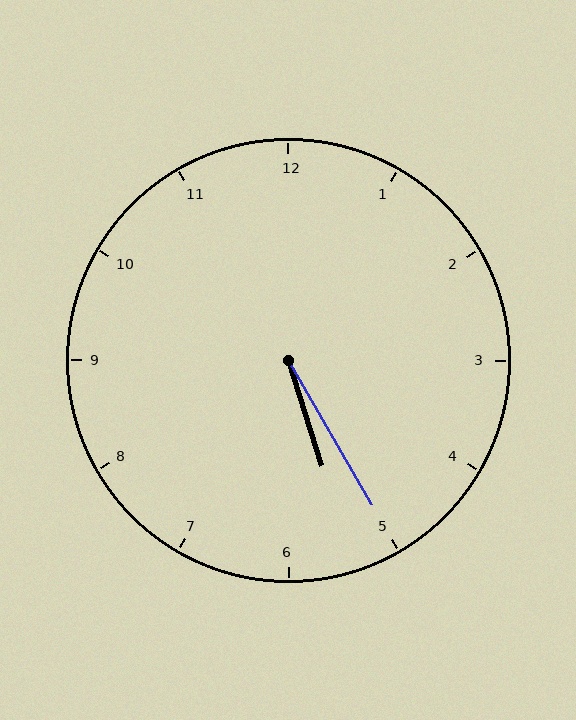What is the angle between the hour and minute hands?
Approximately 12 degrees.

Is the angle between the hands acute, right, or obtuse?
It is acute.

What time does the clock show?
5:25.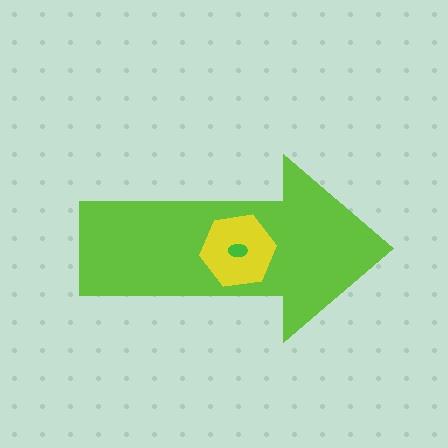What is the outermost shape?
The lime arrow.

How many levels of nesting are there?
3.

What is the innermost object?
The green ellipse.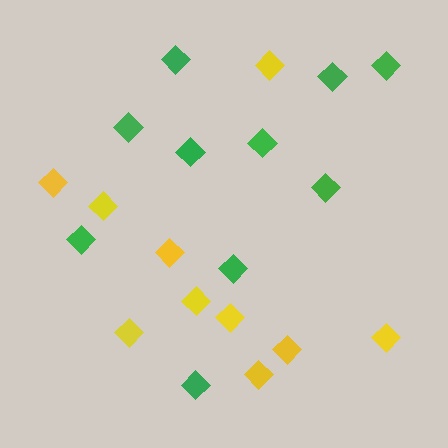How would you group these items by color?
There are 2 groups: one group of green diamonds (10) and one group of yellow diamonds (10).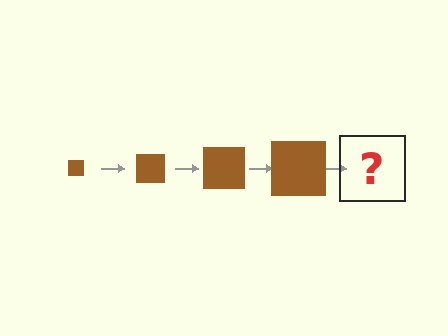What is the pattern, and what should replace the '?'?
The pattern is that the square gets progressively larger each step. The '?' should be a brown square, larger than the previous one.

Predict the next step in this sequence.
The next step is a brown square, larger than the previous one.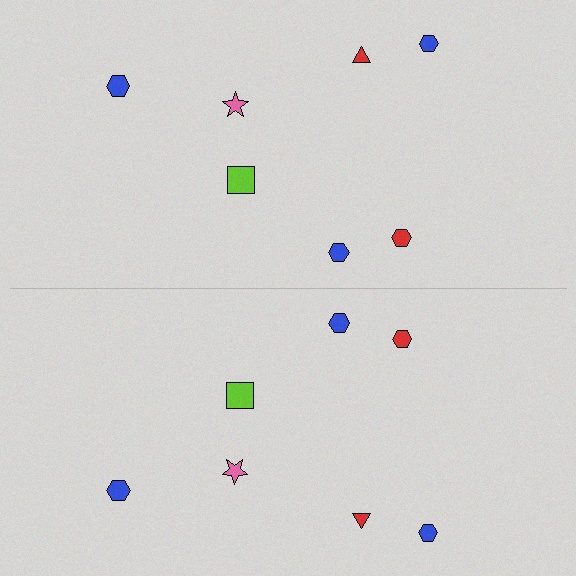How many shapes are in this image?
There are 14 shapes in this image.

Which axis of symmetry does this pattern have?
The pattern has a horizontal axis of symmetry running through the center of the image.